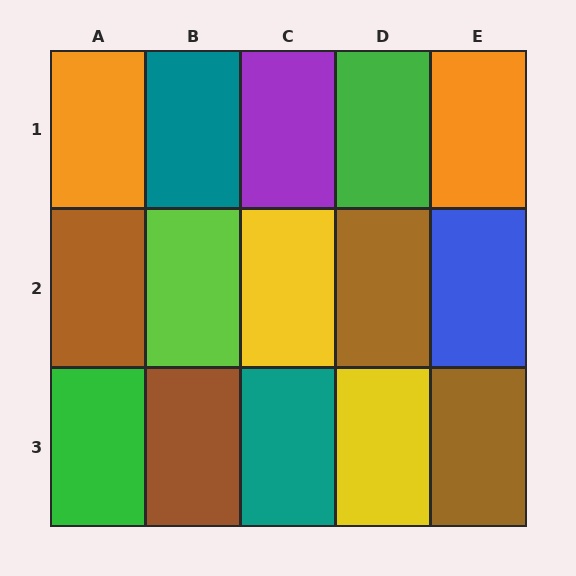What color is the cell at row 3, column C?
Teal.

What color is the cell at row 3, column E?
Brown.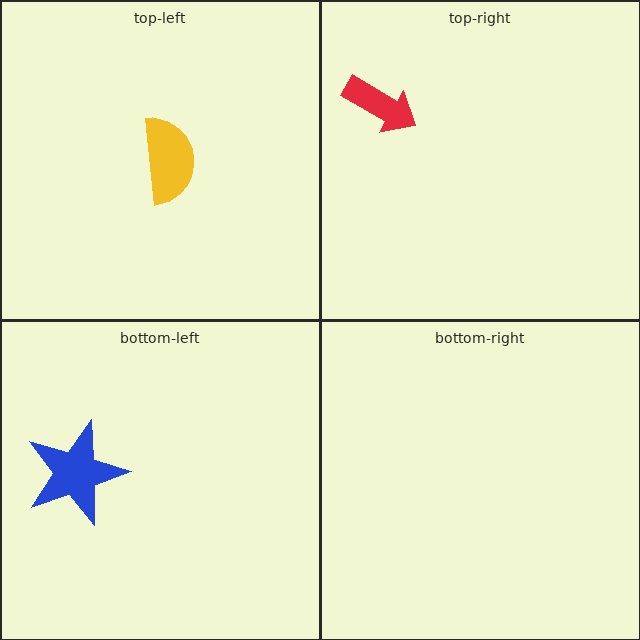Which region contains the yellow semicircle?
The top-left region.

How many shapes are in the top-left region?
1.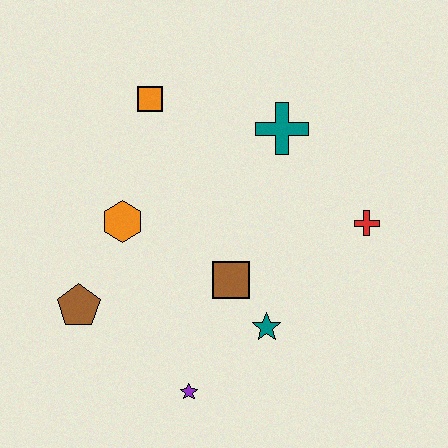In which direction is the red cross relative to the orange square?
The red cross is to the right of the orange square.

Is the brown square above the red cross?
No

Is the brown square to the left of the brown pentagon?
No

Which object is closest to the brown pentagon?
The orange hexagon is closest to the brown pentagon.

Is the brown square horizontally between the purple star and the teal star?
Yes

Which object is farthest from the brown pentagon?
The red cross is farthest from the brown pentagon.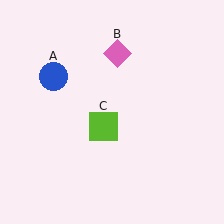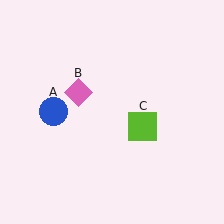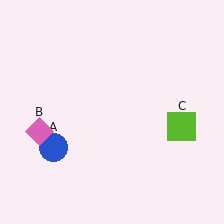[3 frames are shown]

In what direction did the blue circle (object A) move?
The blue circle (object A) moved down.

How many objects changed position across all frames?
3 objects changed position: blue circle (object A), pink diamond (object B), lime square (object C).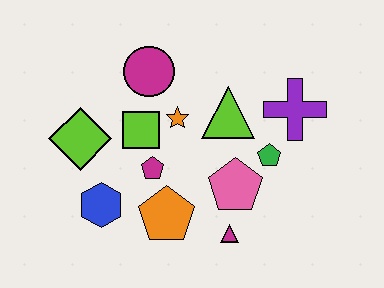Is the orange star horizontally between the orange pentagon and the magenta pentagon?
No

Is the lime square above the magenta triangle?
Yes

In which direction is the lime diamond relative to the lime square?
The lime diamond is to the left of the lime square.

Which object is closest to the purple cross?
The green pentagon is closest to the purple cross.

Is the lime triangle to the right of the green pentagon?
No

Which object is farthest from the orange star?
The magenta triangle is farthest from the orange star.